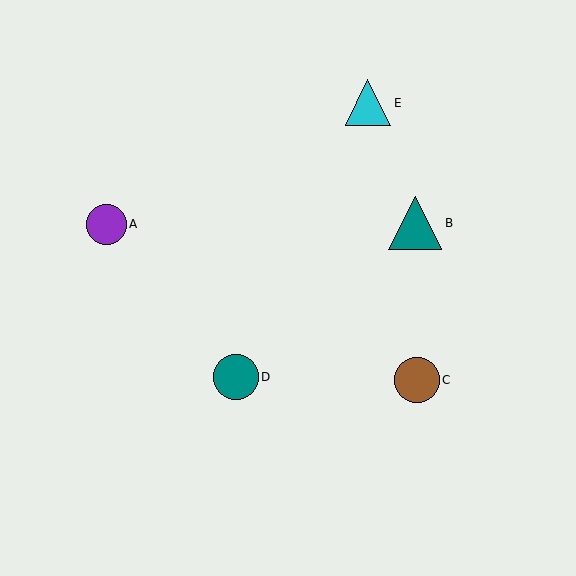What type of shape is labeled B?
Shape B is a teal triangle.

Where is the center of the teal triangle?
The center of the teal triangle is at (415, 223).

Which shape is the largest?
The teal triangle (labeled B) is the largest.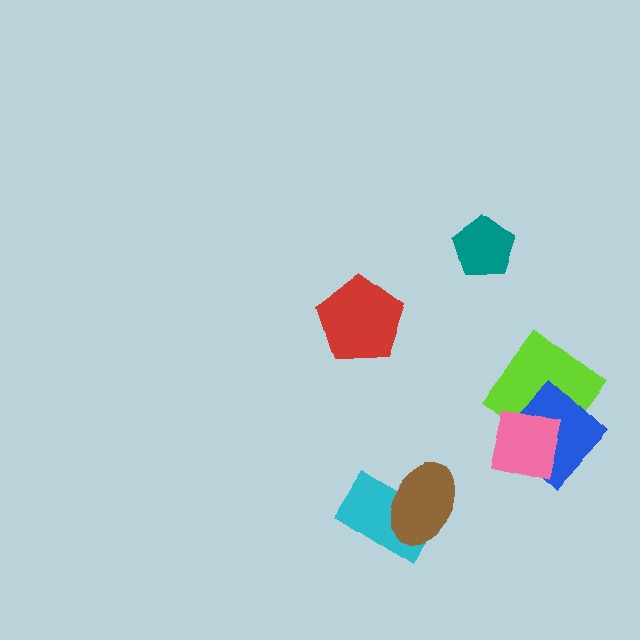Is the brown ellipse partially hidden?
No, no other shape covers it.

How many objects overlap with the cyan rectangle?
1 object overlaps with the cyan rectangle.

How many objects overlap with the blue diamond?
2 objects overlap with the blue diamond.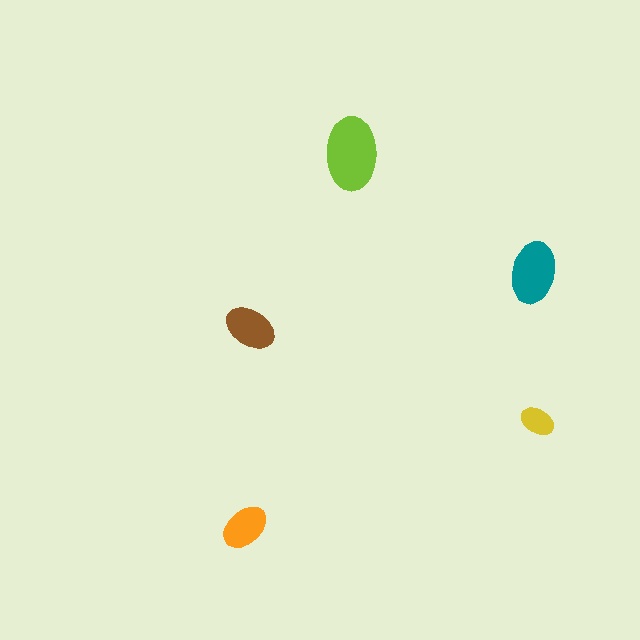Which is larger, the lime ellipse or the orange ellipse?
The lime one.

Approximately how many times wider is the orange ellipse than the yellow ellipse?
About 1.5 times wider.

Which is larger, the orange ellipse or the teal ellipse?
The teal one.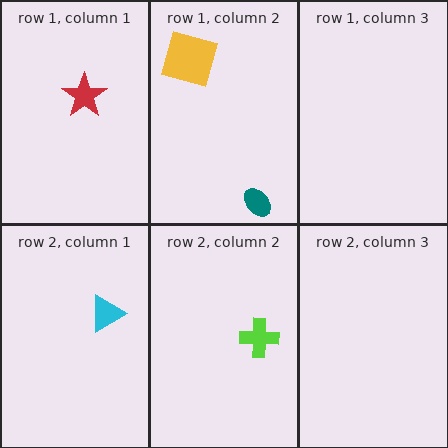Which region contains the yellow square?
The row 1, column 2 region.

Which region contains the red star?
The row 1, column 1 region.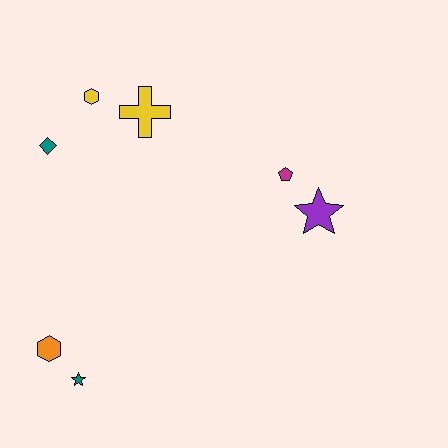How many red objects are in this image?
There are no red objects.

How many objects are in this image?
There are 7 objects.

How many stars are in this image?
There are 2 stars.